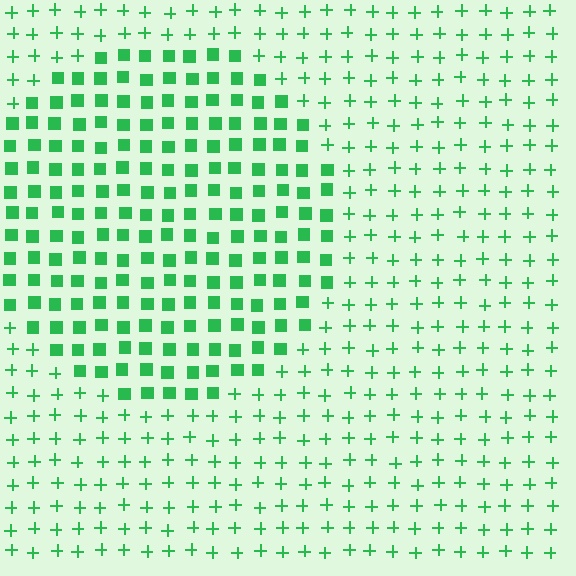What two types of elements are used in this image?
The image uses squares inside the circle region and plus signs outside it.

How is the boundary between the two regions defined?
The boundary is defined by a change in element shape: squares inside vs. plus signs outside. All elements share the same color and spacing.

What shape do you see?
I see a circle.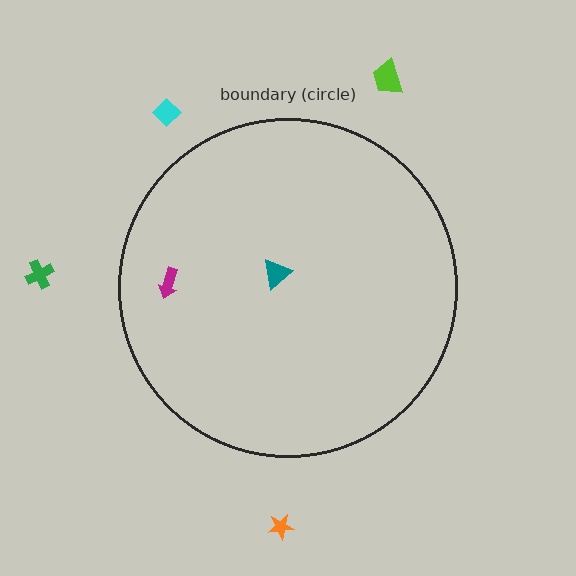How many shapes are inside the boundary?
2 inside, 4 outside.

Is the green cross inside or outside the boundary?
Outside.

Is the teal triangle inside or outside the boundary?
Inside.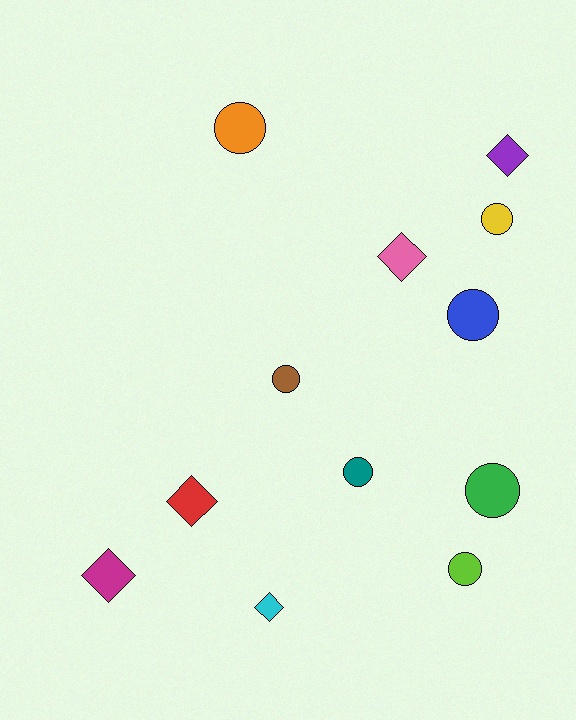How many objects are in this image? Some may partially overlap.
There are 12 objects.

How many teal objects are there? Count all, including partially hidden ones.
There is 1 teal object.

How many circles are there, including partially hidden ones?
There are 7 circles.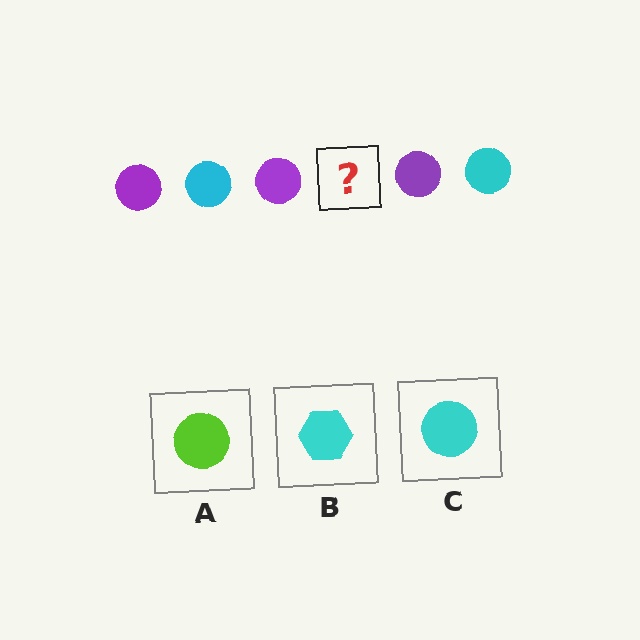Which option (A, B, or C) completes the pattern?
C.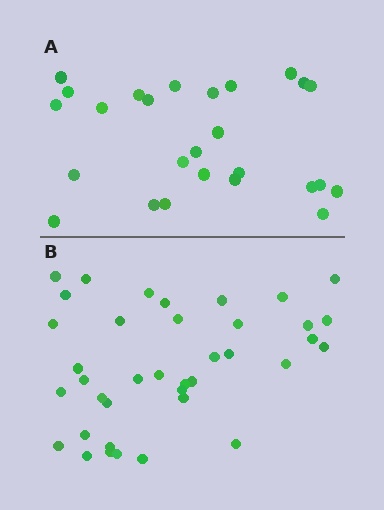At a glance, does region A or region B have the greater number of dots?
Region B (the bottom region) has more dots.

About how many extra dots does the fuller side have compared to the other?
Region B has roughly 12 or so more dots than region A.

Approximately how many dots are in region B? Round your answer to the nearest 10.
About 40 dots. (The exact count is 38, which rounds to 40.)